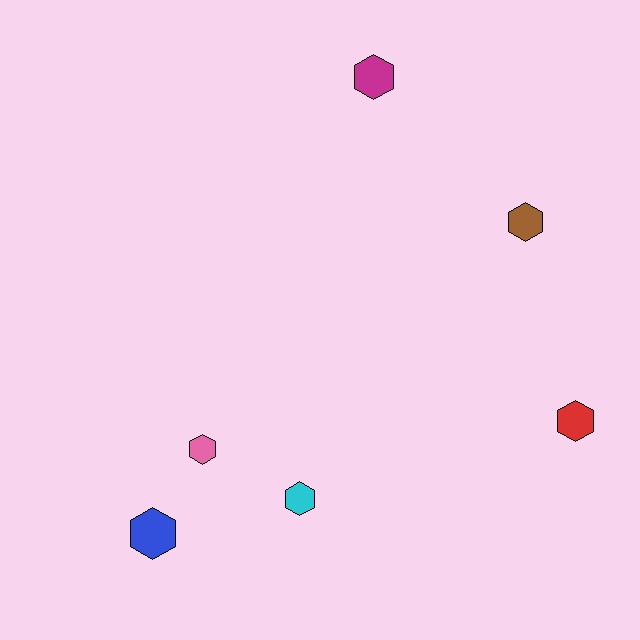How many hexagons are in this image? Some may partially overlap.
There are 6 hexagons.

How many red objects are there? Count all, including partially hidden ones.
There is 1 red object.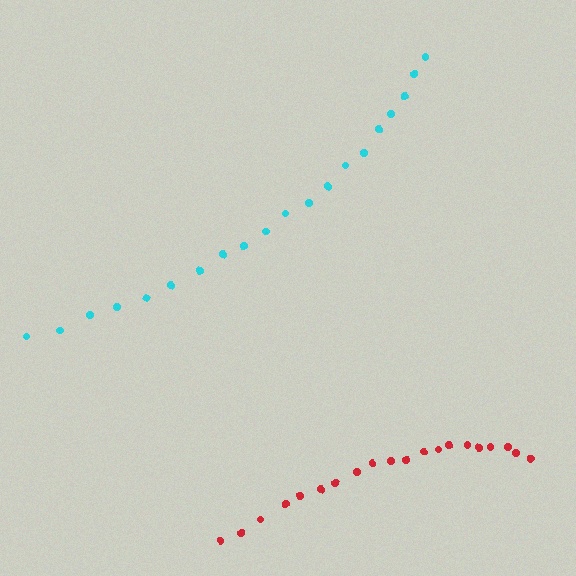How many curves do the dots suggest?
There are 2 distinct paths.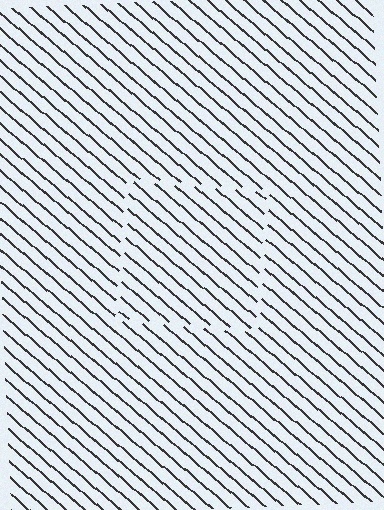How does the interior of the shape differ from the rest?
The interior of the shape contains the same grating, shifted by half a period — the contour is defined by the phase discontinuity where line-ends from the inner and outer gratings abut.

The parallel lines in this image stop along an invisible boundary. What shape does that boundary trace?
An illusory square. The interior of the shape contains the same grating, shifted by half a period — the contour is defined by the phase discontinuity where line-ends from the inner and outer gratings abut.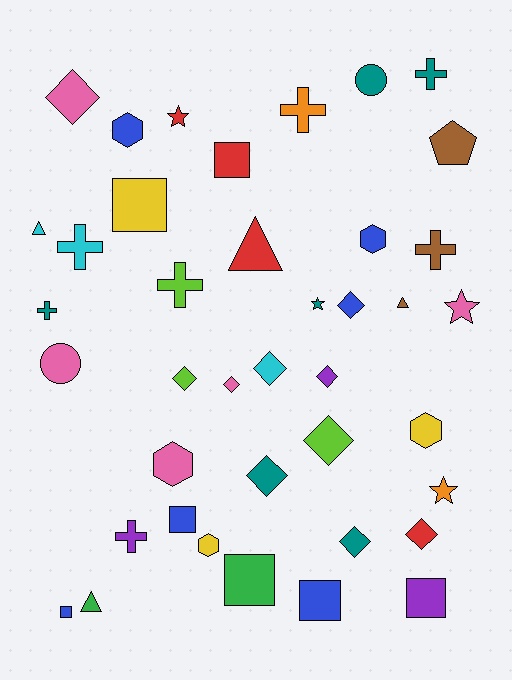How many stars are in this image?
There are 4 stars.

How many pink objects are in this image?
There are 5 pink objects.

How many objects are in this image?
There are 40 objects.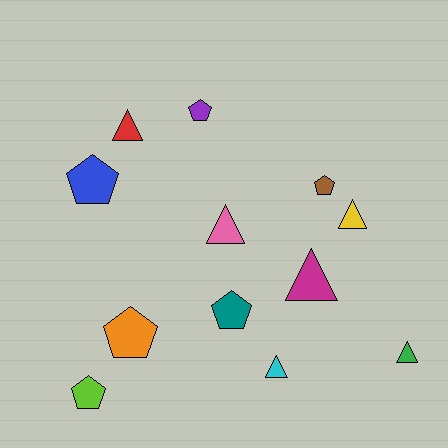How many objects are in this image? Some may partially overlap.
There are 12 objects.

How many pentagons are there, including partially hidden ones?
There are 6 pentagons.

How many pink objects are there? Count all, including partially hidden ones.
There is 1 pink object.